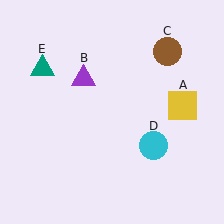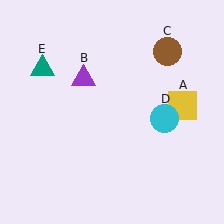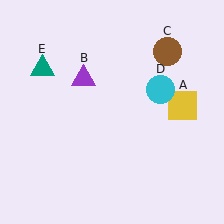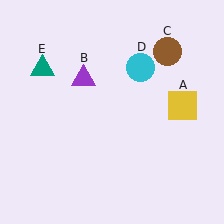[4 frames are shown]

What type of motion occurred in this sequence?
The cyan circle (object D) rotated counterclockwise around the center of the scene.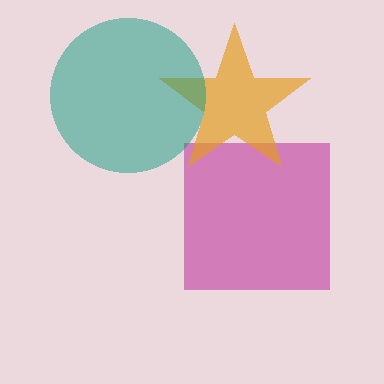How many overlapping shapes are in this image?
There are 3 overlapping shapes in the image.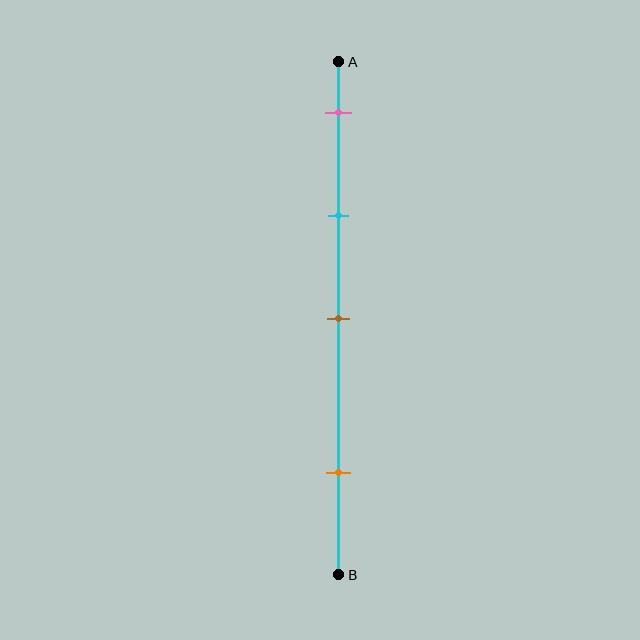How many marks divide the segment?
There are 4 marks dividing the segment.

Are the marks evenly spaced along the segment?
No, the marks are not evenly spaced.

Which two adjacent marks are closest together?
The pink and cyan marks are the closest adjacent pair.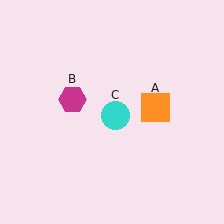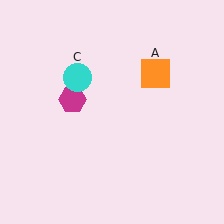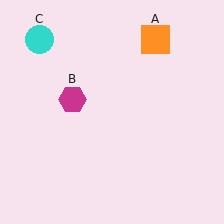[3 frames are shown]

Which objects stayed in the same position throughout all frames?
Magenta hexagon (object B) remained stationary.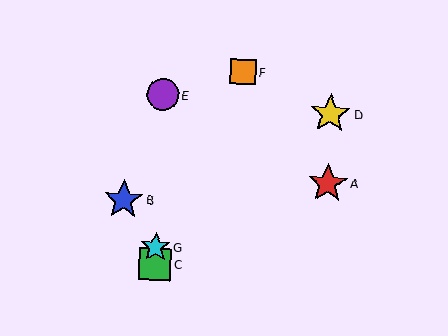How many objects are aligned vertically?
3 objects (C, E, G) are aligned vertically.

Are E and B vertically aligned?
No, E is at x≈163 and B is at x≈123.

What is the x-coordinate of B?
Object B is at x≈123.